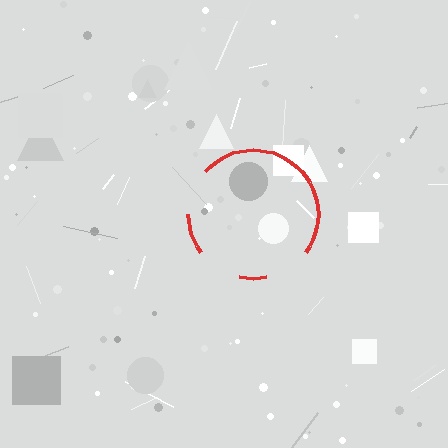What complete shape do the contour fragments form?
The contour fragments form a circle.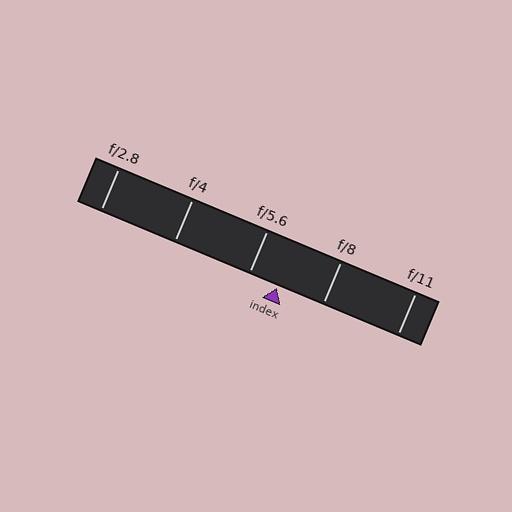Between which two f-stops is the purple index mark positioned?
The index mark is between f/5.6 and f/8.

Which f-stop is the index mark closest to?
The index mark is closest to f/5.6.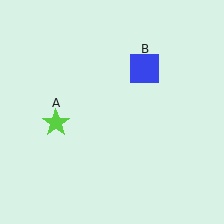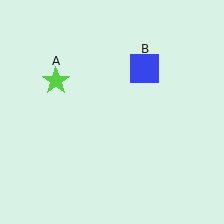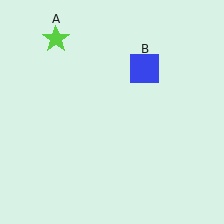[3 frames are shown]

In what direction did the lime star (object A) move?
The lime star (object A) moved up.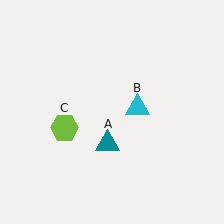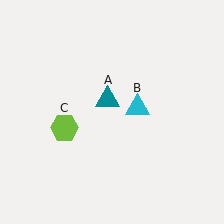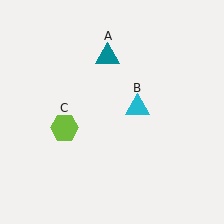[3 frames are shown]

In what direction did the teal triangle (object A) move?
The teal triangle (object A) moved up.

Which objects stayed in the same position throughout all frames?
Cyan triangle (object B) and lime hexagon (object C) remained stationary.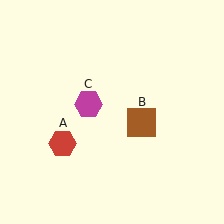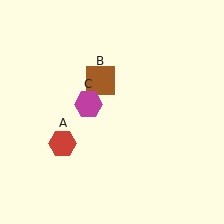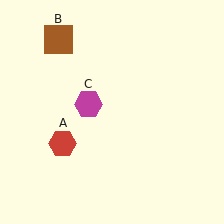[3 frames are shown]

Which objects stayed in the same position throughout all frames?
Red hexagon (object A) and magenta hexagon (object C) remained stationary.